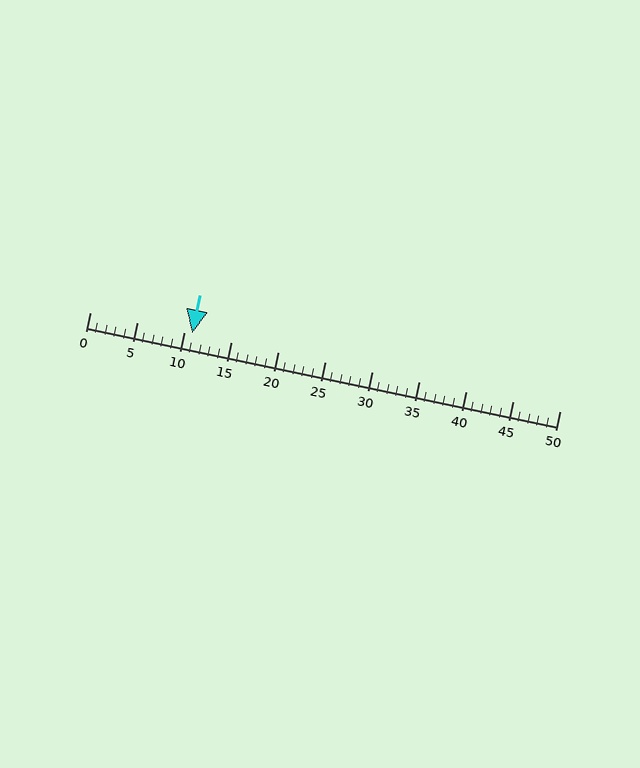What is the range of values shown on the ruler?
The ruler shows values from 0 to 50.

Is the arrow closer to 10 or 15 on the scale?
The arrow is closer to 10.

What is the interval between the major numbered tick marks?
The major tick marks are spaced 5 units apart.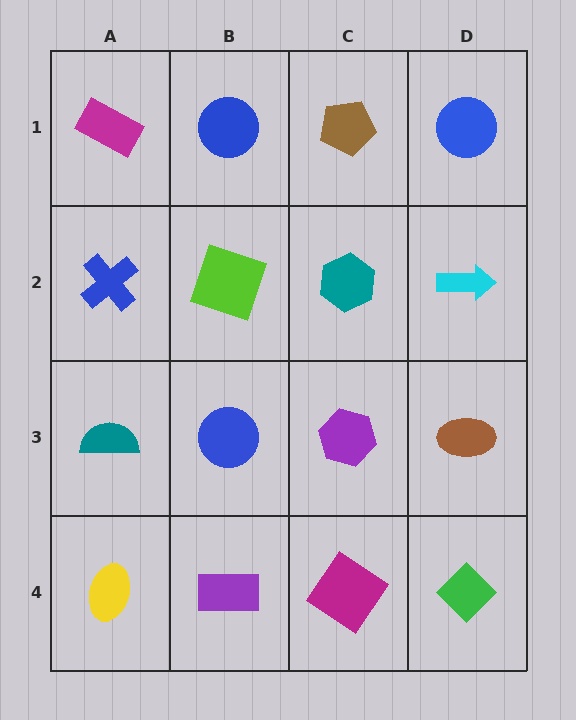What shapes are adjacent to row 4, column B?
A blue circle (row 3, column B), a yellow ellipse (row 4, column A), a magenta diamond (row 4, column C).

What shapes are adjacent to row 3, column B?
A lime square (row 2, column B), a purple rectangle (row 4, column B), a teal semicircle (row 3, column A), a purple hexagon (row 3, column C).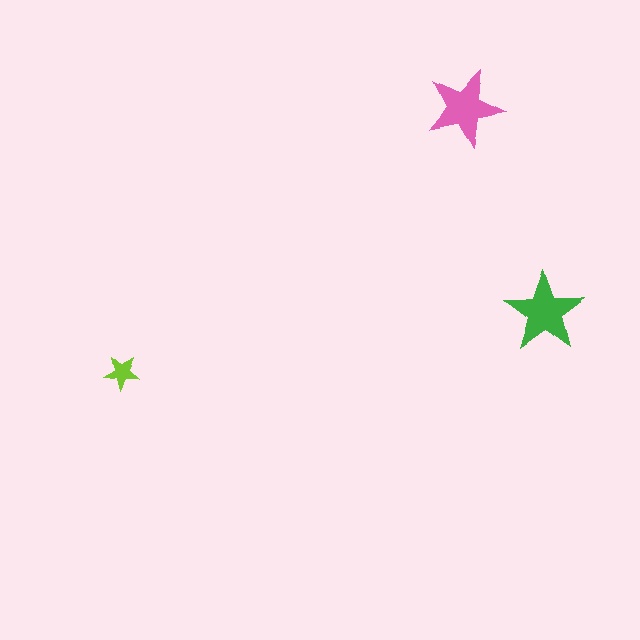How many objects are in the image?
There are 3 objects in the image.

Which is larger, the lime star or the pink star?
The pink one.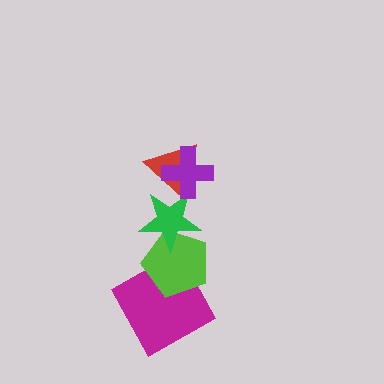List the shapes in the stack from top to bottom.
From top to bottom: the purple cross, the red triangle, the green star, the lime pentagon, the magenta square.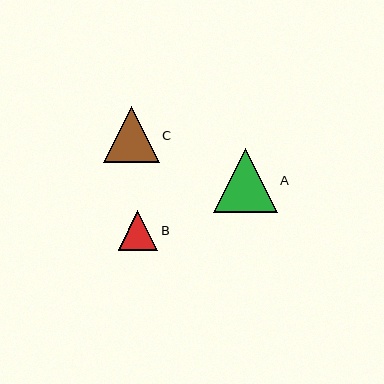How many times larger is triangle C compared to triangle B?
Triangle C is approximately 1.4 times the size of triangle B.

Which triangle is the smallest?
Triangle B is the smallest with a size of approximately 40 pixels.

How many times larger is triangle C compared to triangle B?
Triangle C is approximately 1.4 times the size of triangle B.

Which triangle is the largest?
Triangle A is the largest with a size of approximately 64 pixels.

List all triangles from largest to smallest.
From largest to smallest: A, C, B.